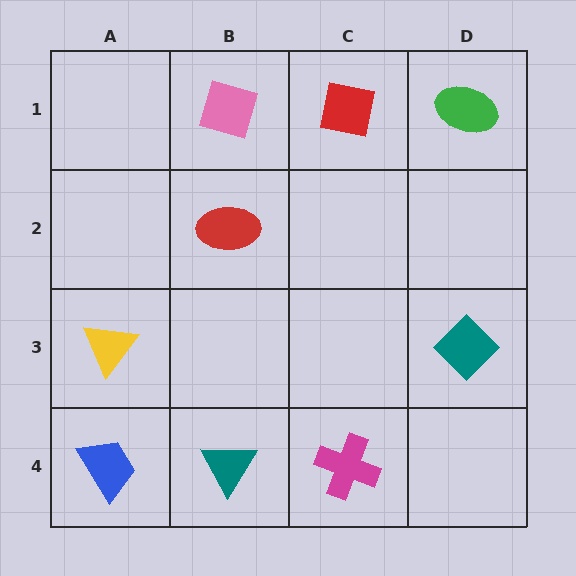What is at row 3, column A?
A yellow triangle.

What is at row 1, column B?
A pink diamond.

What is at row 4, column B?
A teal triangle.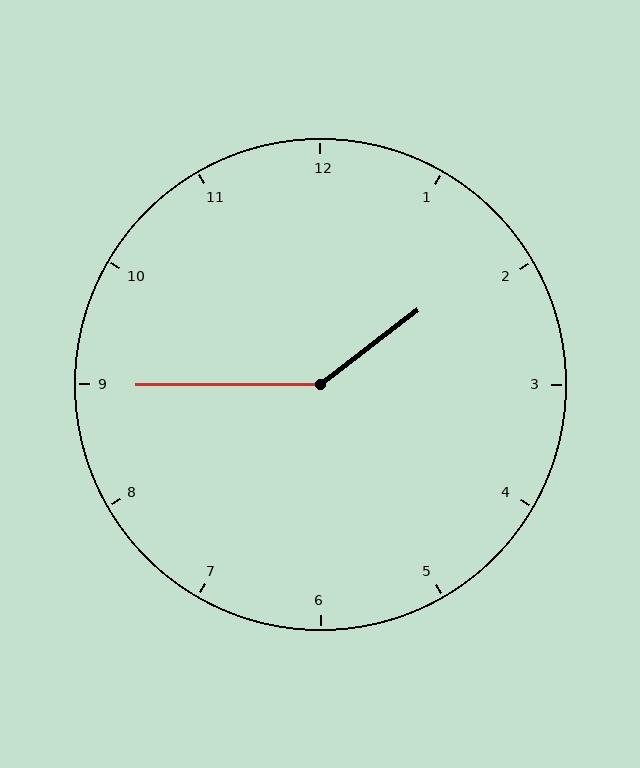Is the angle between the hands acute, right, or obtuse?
It is obtuse.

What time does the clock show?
1:45.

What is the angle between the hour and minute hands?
Approximately 142 degrees.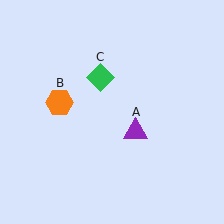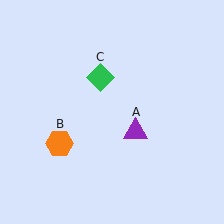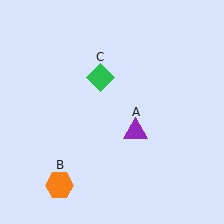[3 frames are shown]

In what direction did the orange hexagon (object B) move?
The orange hexagon (object B) moved down.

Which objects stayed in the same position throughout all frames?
Purple triangle (object A) and green diamond (object C) remained stationary.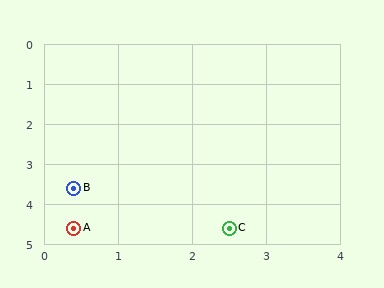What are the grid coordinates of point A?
Point A is at approximately (0.4, 4.6).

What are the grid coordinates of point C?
Point C is at approximately (2.5, 4.6).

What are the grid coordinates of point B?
Point B is at approximately (0.4, 3.6).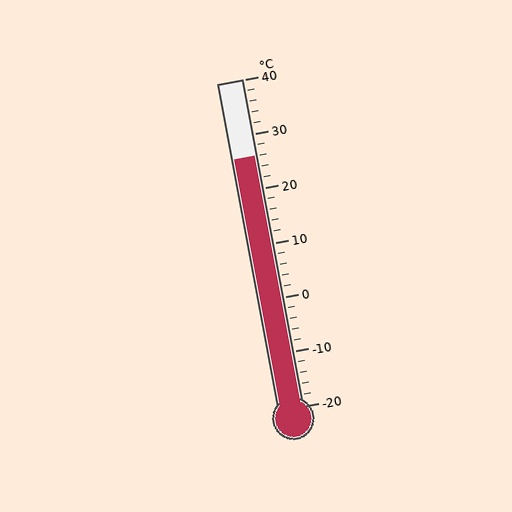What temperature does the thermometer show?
The thermometer shows approximately 26°C.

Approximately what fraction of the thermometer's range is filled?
The thermometer is filled to approximately 75% of its range.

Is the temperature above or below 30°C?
The temperature is below 30°C.